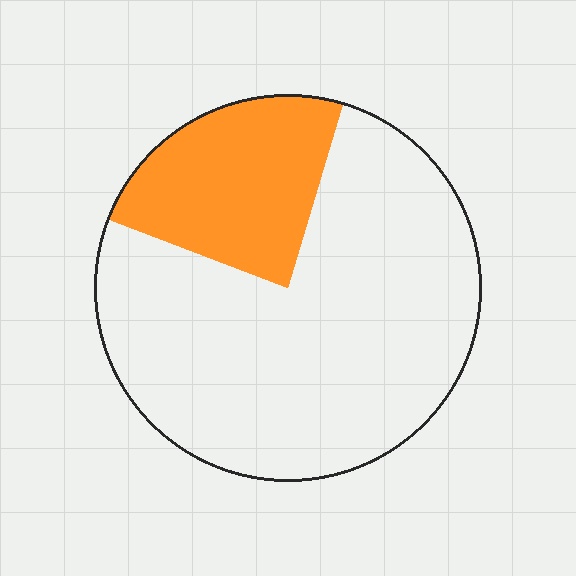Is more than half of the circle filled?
No.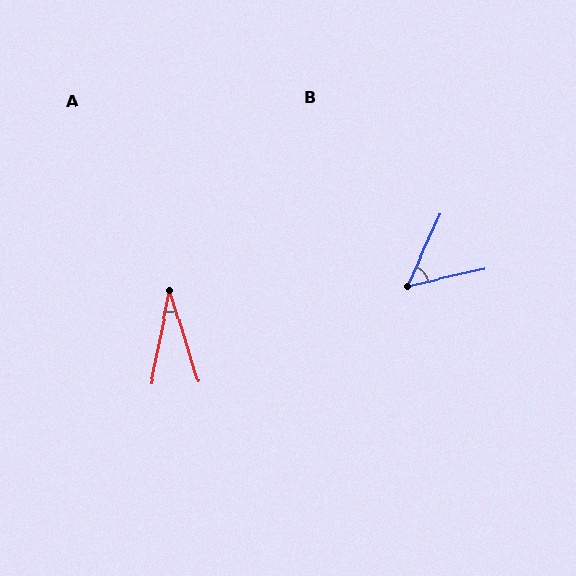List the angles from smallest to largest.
A (28°), B (52°).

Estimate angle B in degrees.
Approximately 52 degrees.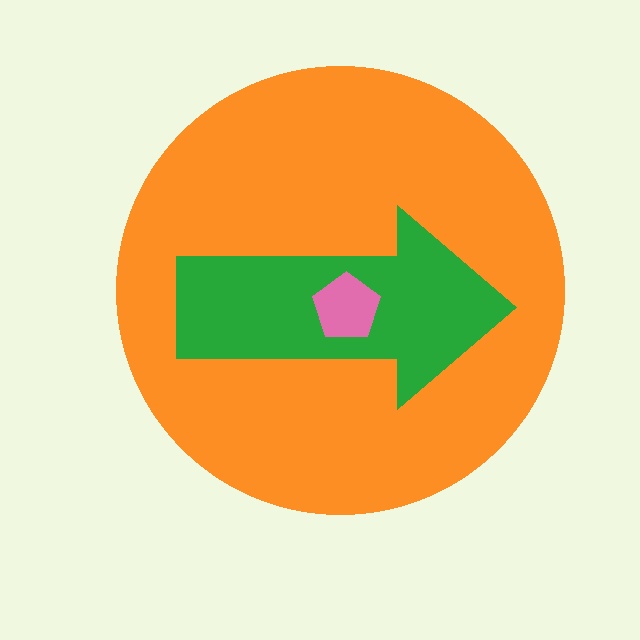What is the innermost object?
The pink pentagon.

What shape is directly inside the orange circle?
The green arrow.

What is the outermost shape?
The orange circle.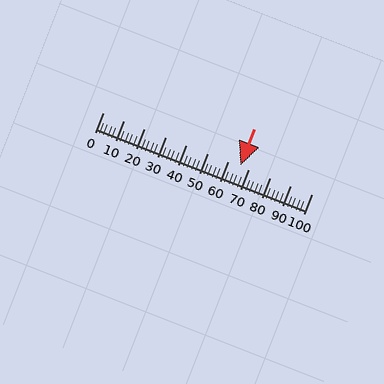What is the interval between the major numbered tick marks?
The major tick marks are spaced 10 units apart.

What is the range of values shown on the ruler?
The ruler shows values from 0 to 100.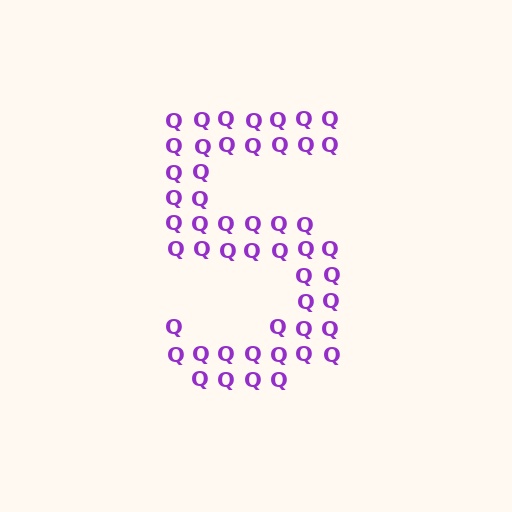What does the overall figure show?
The overall figure shows the digit 5.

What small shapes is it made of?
It is made of small letter Q's.